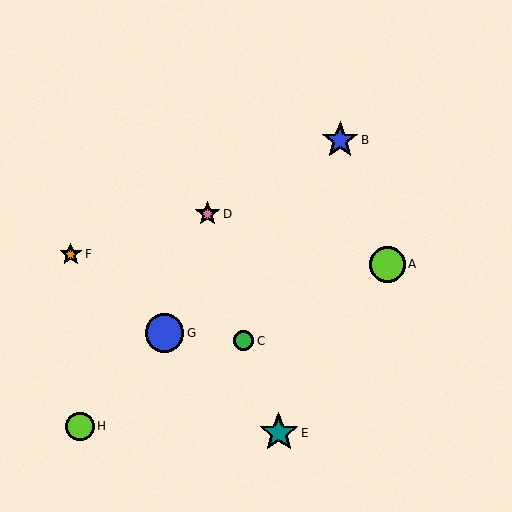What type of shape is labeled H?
Shape H is a lime circle.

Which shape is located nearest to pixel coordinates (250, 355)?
The green circle (labeled C) at (244, 341) is nearest to that location.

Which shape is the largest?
The teal star (labeled E) is the largest.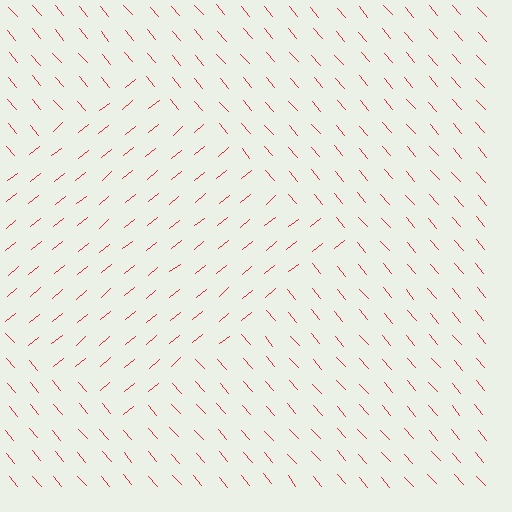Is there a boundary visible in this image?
Yes, there is a texture boundary formed by a change in line orientation.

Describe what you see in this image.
The image is filled with small red line segments. A diamond region in the image has lines oriented differently from the surrounding lines, creating a visible texture boundary.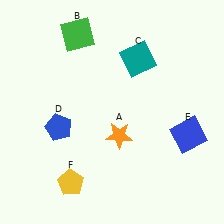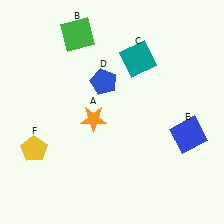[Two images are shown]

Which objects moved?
The objects that moved are: the orange star (A), the blue pentagon (D), the yellow pentagon (F).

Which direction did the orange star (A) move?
The orange star (A) moved left.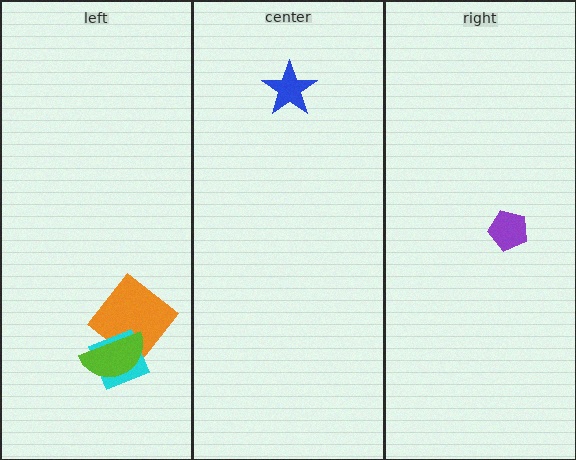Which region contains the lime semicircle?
The left region.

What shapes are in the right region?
The purple pentagon.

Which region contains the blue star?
The center region.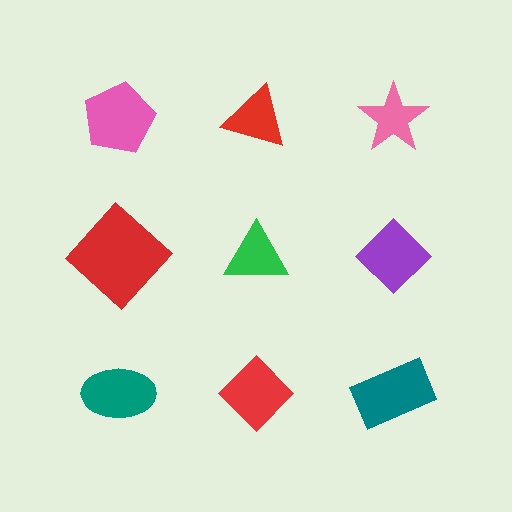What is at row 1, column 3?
A pink star.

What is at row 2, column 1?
A red diamond.